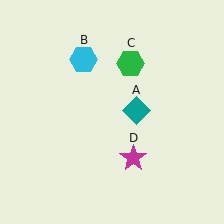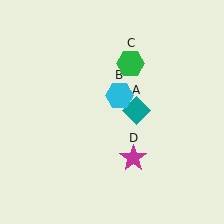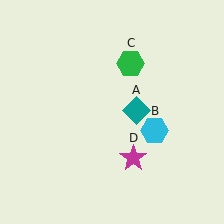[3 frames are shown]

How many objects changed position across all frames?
1 object changed position: cyan hexagon (object B).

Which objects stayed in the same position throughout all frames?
Teal diamond (object A) and green hexagon (object C) and magenta star (object D) remained stationary.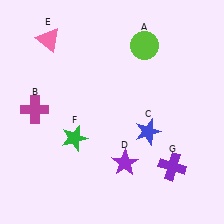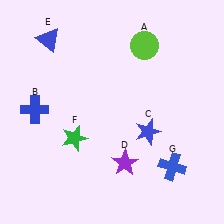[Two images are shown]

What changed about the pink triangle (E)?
In Image 1, E is pink. In Image 2, it changed to blue.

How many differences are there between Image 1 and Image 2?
There are 3 differences between the two images.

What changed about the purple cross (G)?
In Image 1, G is purple. In Image 2, it changed to blue.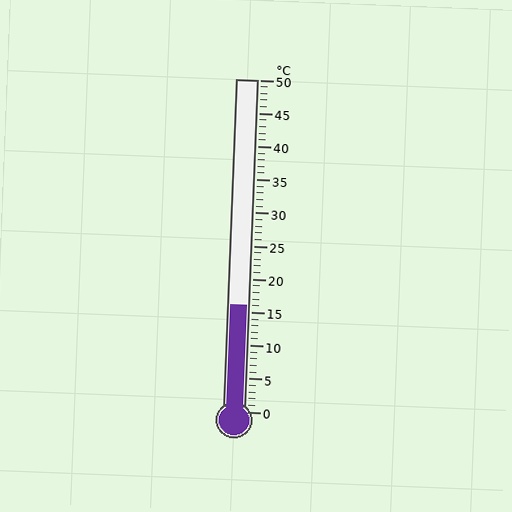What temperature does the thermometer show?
The thermometer shows approximately 16°C.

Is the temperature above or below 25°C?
The temperature is below 25°C.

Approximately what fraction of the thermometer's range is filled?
The thermometer is filled to approximately 30% of its range.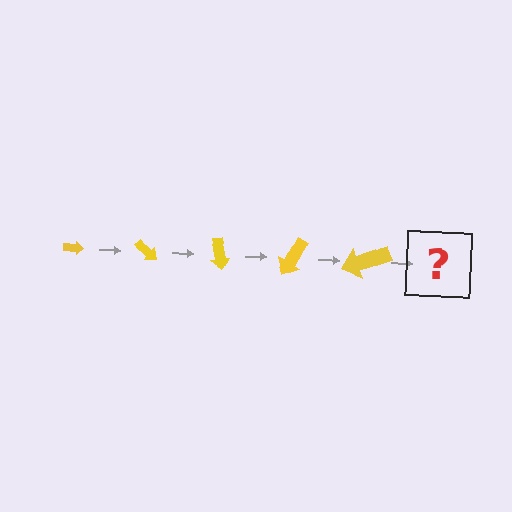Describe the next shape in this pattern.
It should be an arrow, larger than the previous one and rotated 200 degrees from the start.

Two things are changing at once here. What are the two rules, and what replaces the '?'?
The two rules are that the arrow grows larger each step and it rotates 40 degrees each step. The '?' should be an arrow, larger than the previous one and rotated 200 degrees from the start.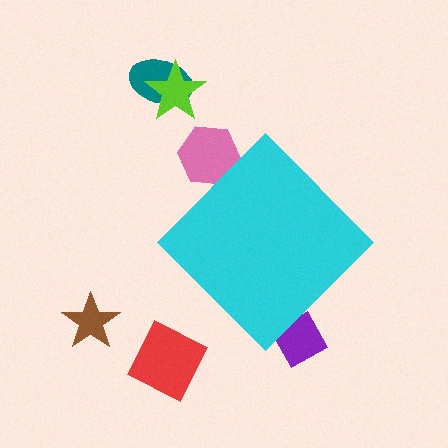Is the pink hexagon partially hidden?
Yes, the pink hexagon is partially hidden behind the cyan diamond.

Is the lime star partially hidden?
No, the lime star is fully visible.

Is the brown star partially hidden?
No, the brown star is fully visible.